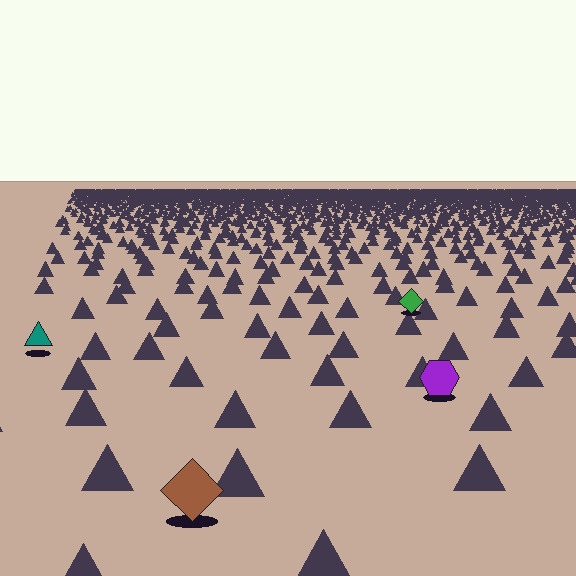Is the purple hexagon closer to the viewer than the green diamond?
Yes. The purple hexagon is closer — you can tell from the texture gradient: the ground texture is coarser near it.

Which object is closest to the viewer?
The brown diamond is closest. The texture marks near it are larger and more spread out.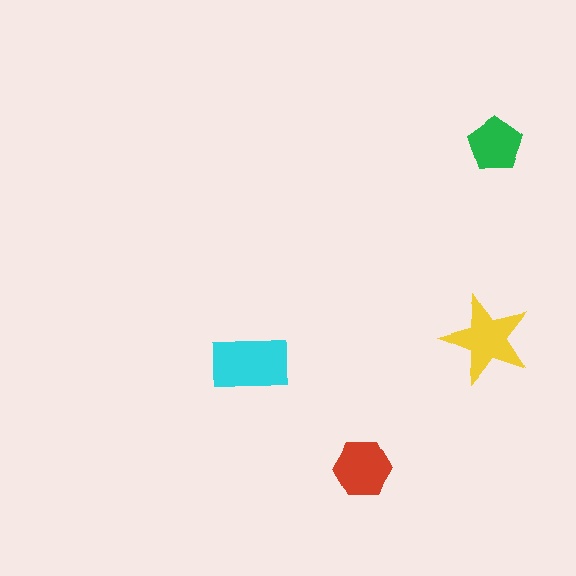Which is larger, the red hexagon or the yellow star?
The yellow star.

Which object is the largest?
The cyan rectangle.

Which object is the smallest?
The green pentagon.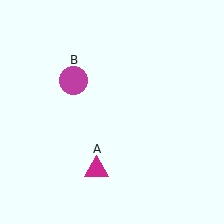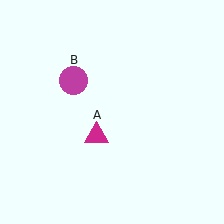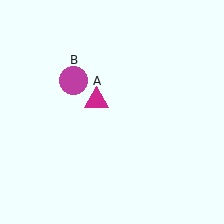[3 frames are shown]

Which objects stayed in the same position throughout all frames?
Magenta circle (object B) remained stationary.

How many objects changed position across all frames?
1 object changed position: magenta triangle (object A).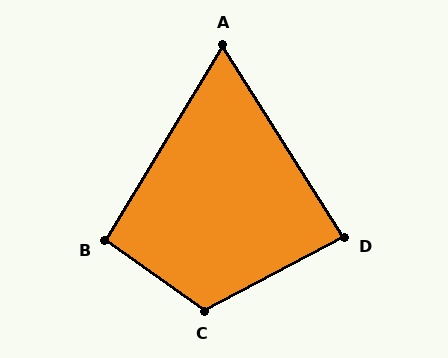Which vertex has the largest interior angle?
C, at approximately 117 degrees.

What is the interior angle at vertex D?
Approximately 86 degrees (approximately right).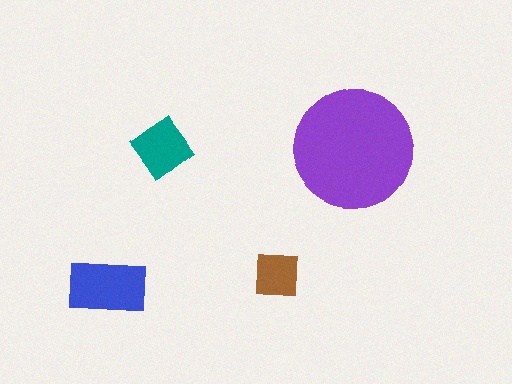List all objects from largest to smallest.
The purple circle, the blue rectangle, the teal diamond, the brown square.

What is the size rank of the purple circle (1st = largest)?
1st.